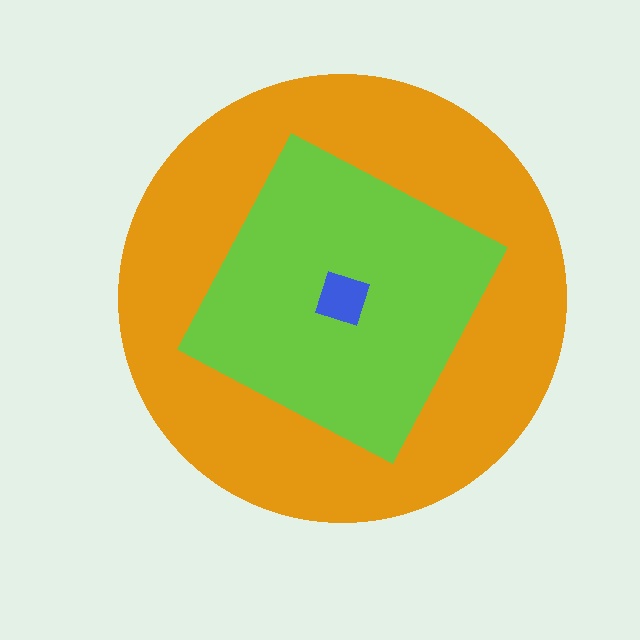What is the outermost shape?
The orange circle.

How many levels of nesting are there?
3.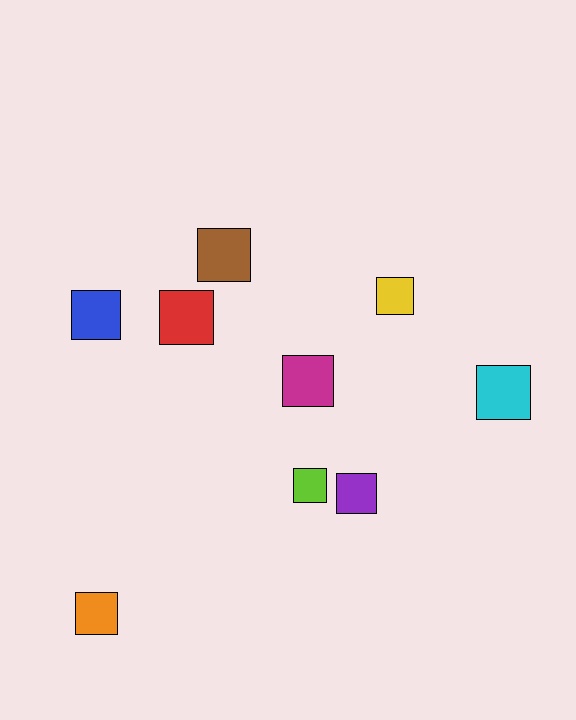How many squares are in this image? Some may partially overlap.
There are 9 squares.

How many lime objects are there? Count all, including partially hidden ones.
There is 1 lime object.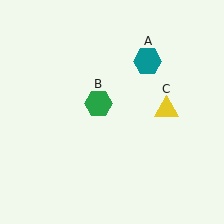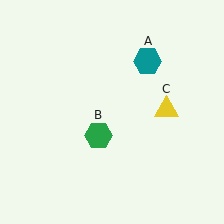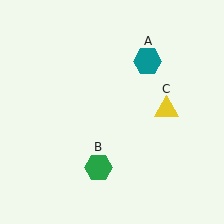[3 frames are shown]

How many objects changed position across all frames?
1 object changed position: green hexagon (object B).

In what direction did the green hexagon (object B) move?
The green hexagon (object B) moved down.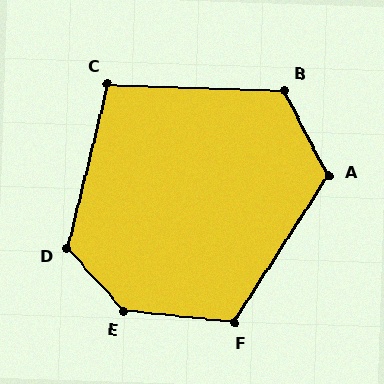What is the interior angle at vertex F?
Approximately 117 degrees (obtuse).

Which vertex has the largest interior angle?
E, at approximately 138 degrees.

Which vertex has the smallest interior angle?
C, at approximately 102 degrees.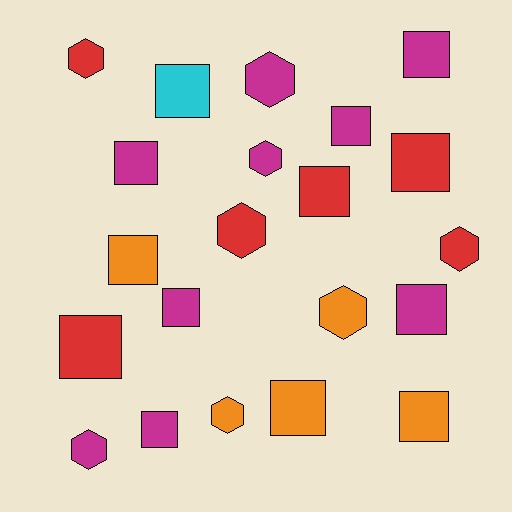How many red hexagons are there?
There are 3 red hexagons.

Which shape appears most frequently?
Square, with 13 objects.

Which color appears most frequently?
Magenta, with 9 objects.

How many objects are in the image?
There are 21 objects.